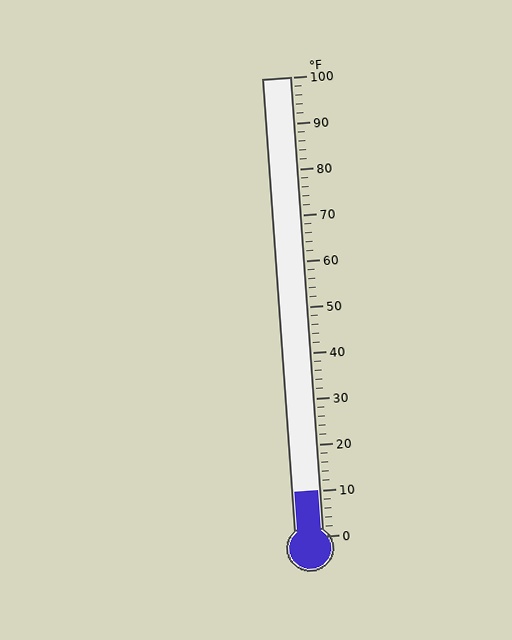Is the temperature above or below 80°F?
The temperature is below 80°F.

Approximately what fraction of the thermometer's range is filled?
The thermometer is filled to approximately 10% of its range.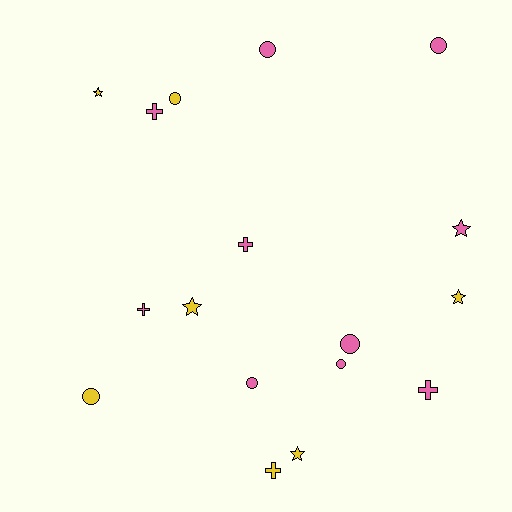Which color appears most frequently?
Pink, with 10 objects.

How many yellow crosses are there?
There is 1 yellow cross.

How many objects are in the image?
There are 17 objects.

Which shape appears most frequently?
Circle, with 7 objects.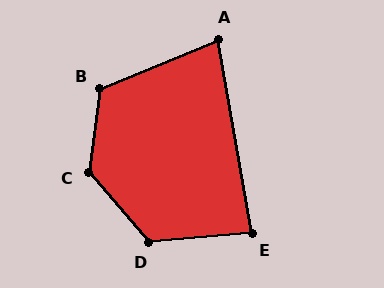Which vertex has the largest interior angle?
C, at approximately 131 degrees.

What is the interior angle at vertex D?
Approximately 126 degrees (obtuse).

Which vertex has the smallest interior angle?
A, at approximately 78 degrees.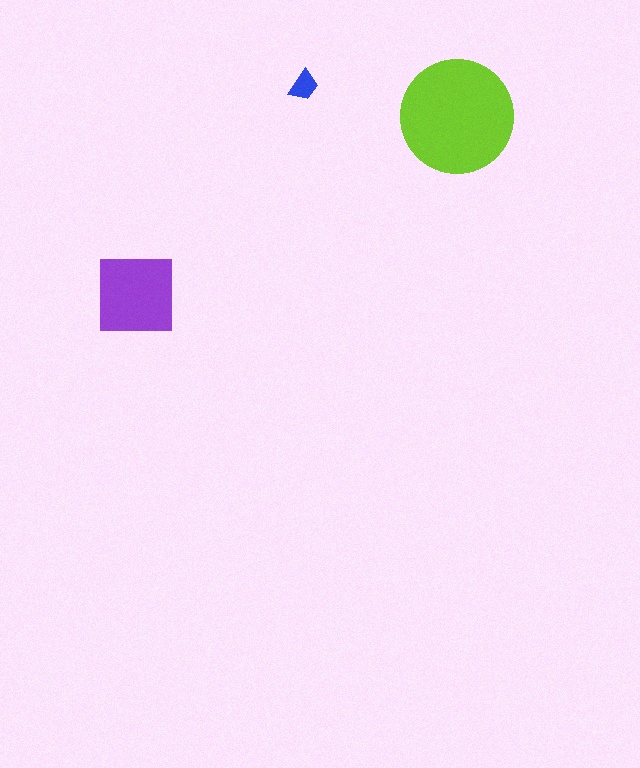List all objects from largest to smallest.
The lime circle, the purple square, the blue trapezoid.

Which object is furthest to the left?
The purple square is leftmost.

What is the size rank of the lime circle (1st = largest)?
1st.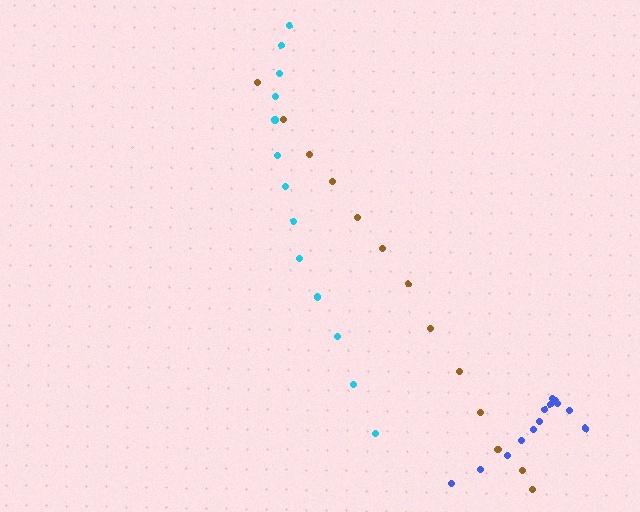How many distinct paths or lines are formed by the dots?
There are 3 distinct paths.